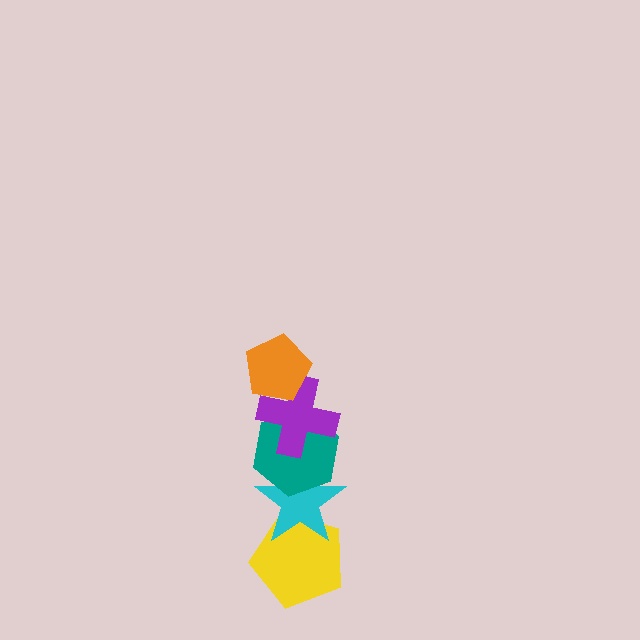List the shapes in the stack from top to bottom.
From top to bottom: the orange pentagon, the purple cross, the teal hexagon, the cyan star, the yellow pentagon.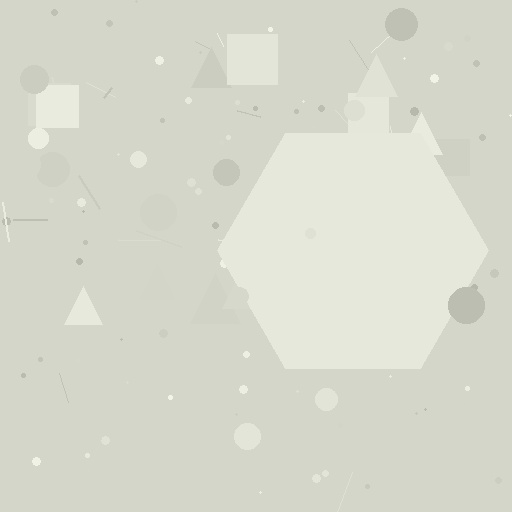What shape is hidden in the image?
A hexagon is hidden in the image.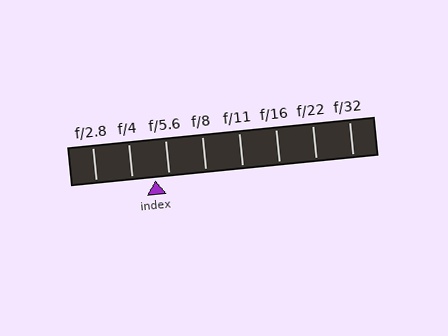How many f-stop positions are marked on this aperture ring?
There are 8 f-stop positions marked.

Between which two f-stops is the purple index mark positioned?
The index mark is between f/4 and f/5.6.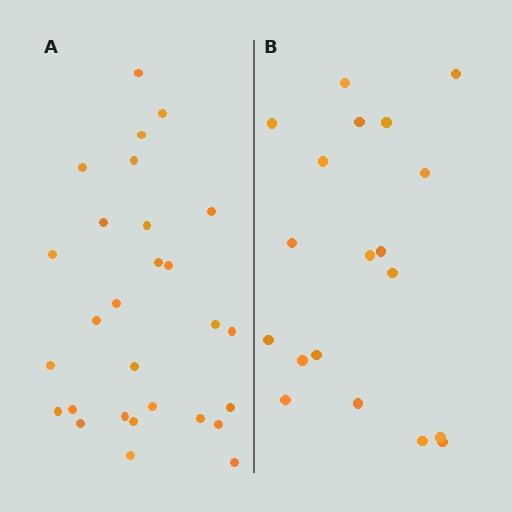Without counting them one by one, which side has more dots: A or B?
Region A (the left region) has more dots.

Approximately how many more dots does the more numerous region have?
Region A has roughly 8 or so more dots than region B.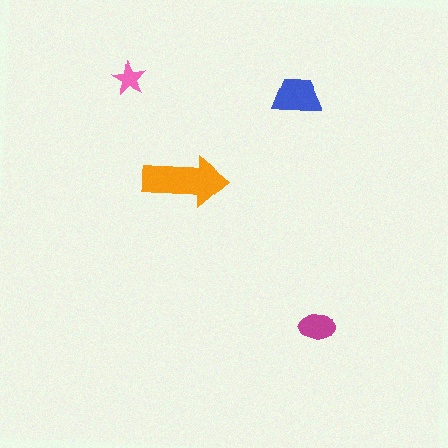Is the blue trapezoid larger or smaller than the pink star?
Larger.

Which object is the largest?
The orange arrow.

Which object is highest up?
The pink star is topmost.